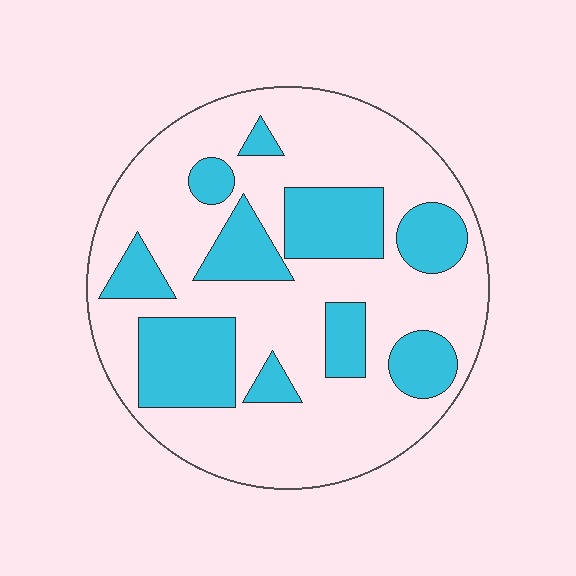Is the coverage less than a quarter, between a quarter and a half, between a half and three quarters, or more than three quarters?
Between a quarter and a half.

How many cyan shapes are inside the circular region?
10.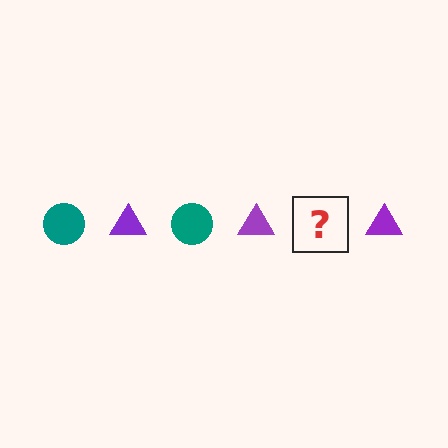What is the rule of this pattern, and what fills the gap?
The rule is that the pattern alternates between teal circle and purple triangle. The gap should be filled with a teal circle.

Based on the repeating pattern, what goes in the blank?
The blank should be a teal circle.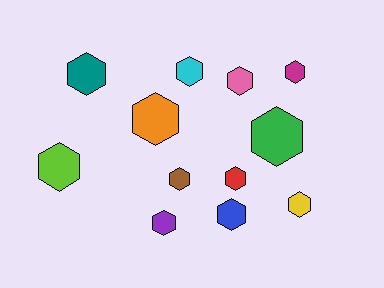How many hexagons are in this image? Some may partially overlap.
There are 12 hexagons.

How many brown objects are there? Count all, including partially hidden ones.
There is 1 brown object.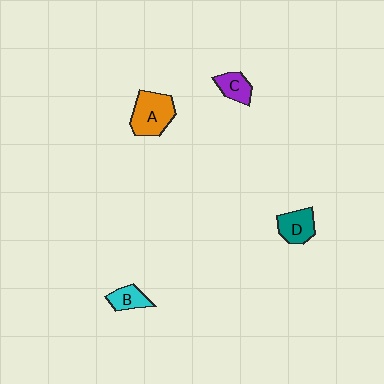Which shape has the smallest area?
Shape B (cyan).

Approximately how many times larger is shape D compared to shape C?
Approximately 1.3 times.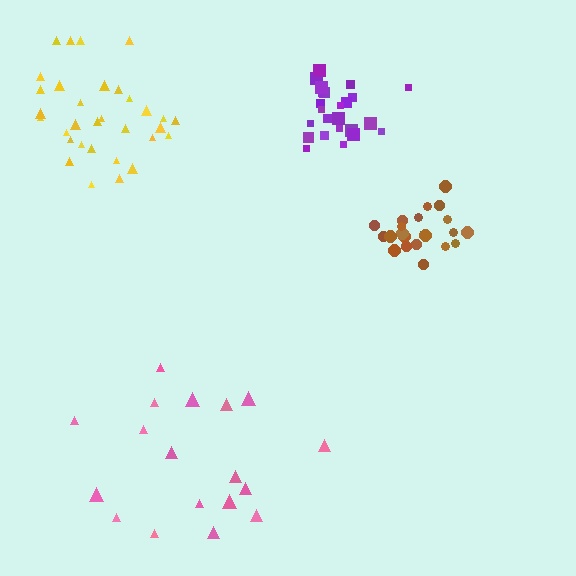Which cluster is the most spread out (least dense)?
Pink.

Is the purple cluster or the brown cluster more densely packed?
Brown.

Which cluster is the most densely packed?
Brown.